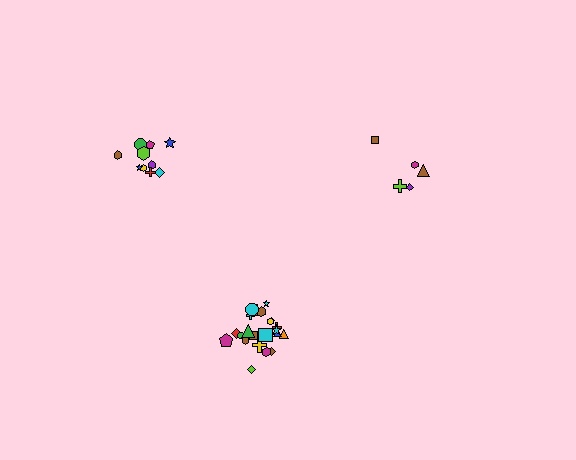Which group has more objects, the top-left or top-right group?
The top-left group.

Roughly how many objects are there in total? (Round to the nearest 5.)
Roughly 35 objects in total.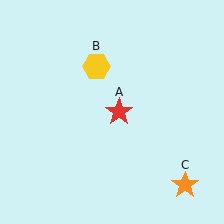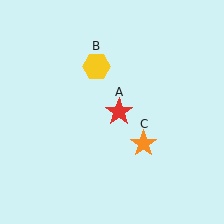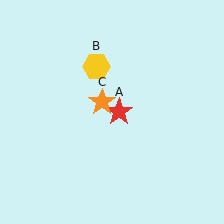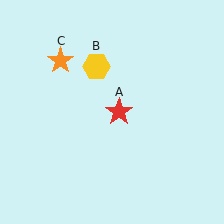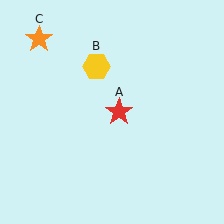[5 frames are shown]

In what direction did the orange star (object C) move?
The orange star (object C) moved up and to the left.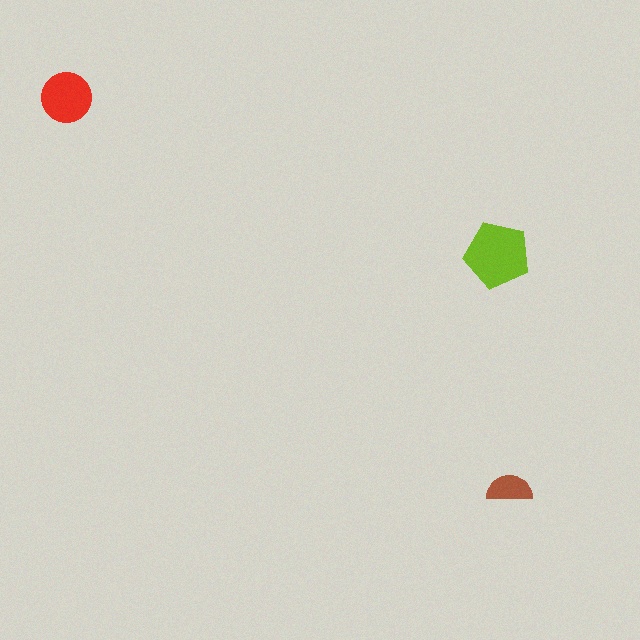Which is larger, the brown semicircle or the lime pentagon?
The lime pentagon.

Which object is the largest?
The lime pentagon.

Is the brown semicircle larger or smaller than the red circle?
Smaller.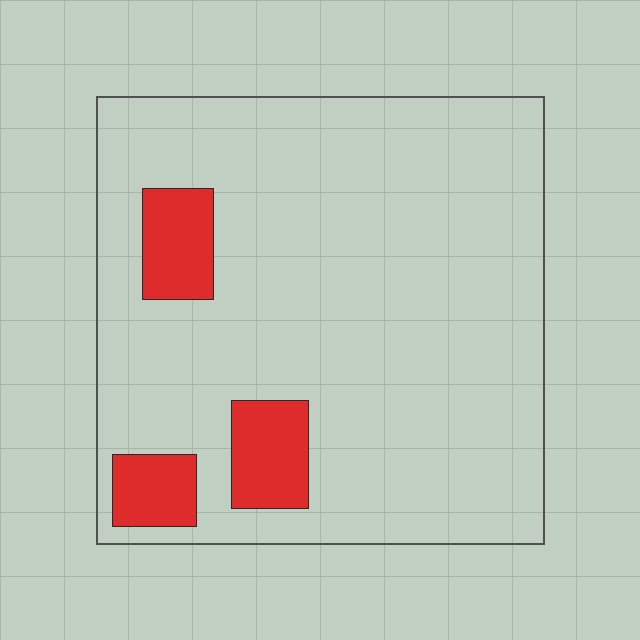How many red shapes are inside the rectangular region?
3.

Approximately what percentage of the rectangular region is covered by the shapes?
Approximately 10%.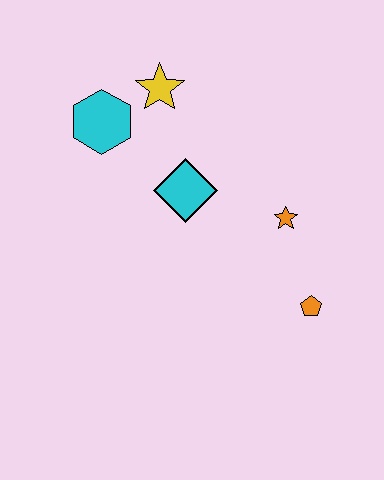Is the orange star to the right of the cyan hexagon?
Yes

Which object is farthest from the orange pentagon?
The cyan hexagon is farthest from the orange pentagon.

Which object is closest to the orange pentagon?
The orange star is closest to the orange pentagon.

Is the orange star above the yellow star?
No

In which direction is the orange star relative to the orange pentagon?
The orange star is above the orange pentagon.